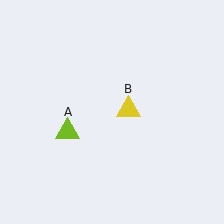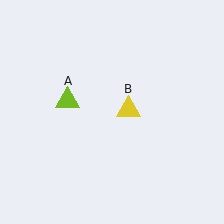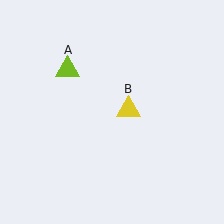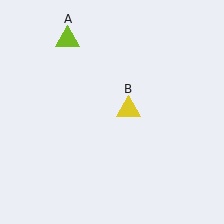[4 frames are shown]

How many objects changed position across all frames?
1 object changed position: lime triangle (object A).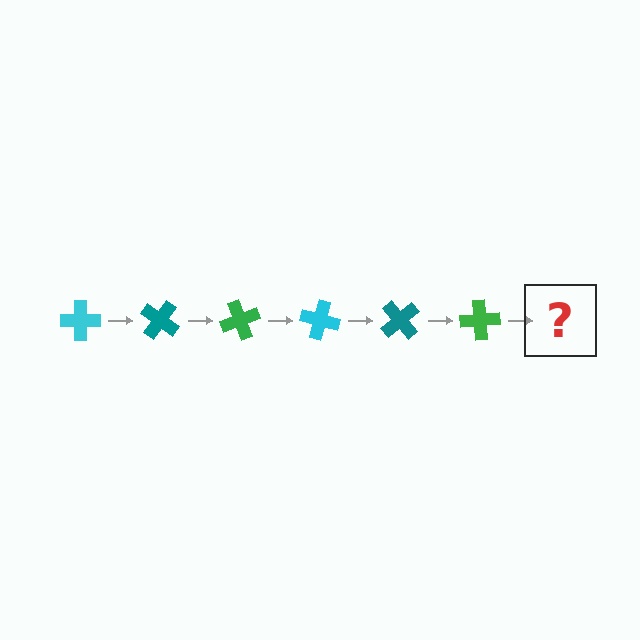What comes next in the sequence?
The next element should be a cyan cross, rotated 210 degrees from the start.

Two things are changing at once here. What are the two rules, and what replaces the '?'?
The two rules are that it rotates 35 degrees each step and the color cycles through cyan, teal, and green. The '?' should be a cyan cross, rotated 210 degrees from the start.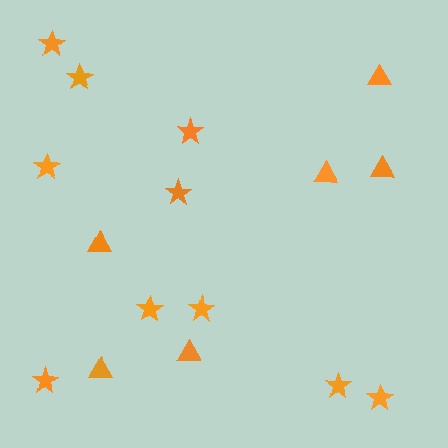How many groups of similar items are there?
There are 2 groups: one group of triangles (6) and one group of stars (10).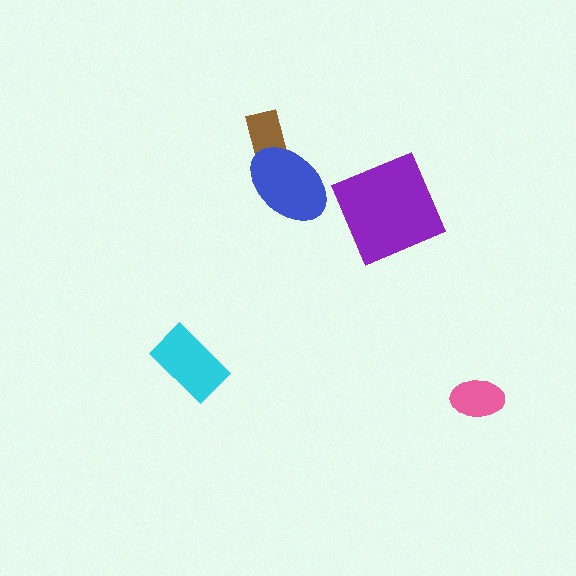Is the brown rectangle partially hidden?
Yes, it is partially covered by another shape.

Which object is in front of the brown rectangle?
The blue ellipse is in front of the brown rectangle.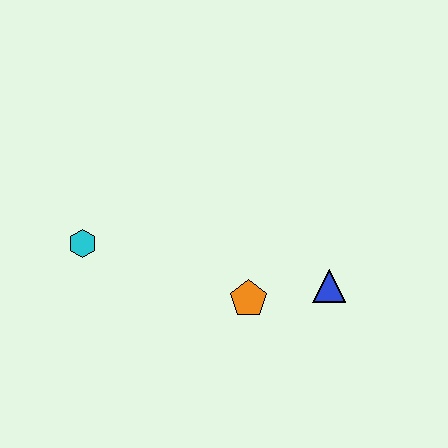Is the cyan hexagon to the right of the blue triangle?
No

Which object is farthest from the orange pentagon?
The cyan hexagon is farthest from the orange pentagon.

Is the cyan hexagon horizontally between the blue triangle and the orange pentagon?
No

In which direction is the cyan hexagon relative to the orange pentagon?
The cyan hexagon is to the left of the orange pentagon.